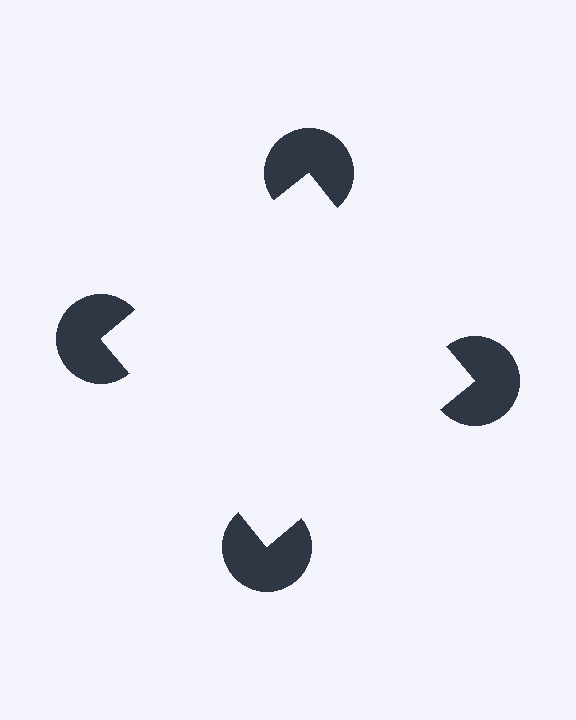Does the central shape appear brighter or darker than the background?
It typically appears slightly brighter than the background, even though no actual brightness change is drawn.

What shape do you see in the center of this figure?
An illusory square — its edges are inferred from the aligned wedge cuts in the pac-man discs, not physically drawn.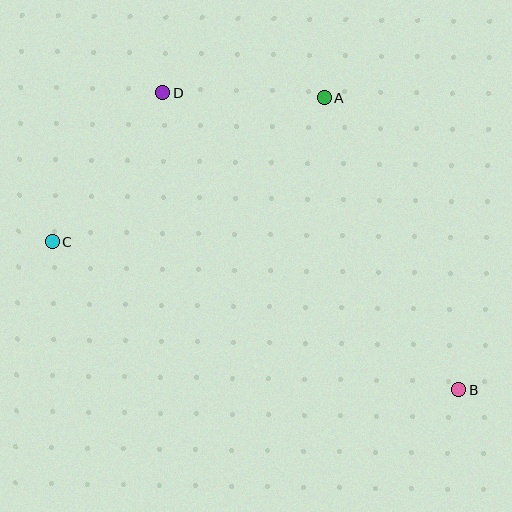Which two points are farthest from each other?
Points B and C are farthest from each other.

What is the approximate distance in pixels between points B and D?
The distance between B and D is approximately 420 pixels.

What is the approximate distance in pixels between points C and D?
The distance between C and D is approximately 186 pixels.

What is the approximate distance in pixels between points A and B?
The distance between A and B is approximately 321 pixels.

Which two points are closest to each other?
Points A and D are closest to each other.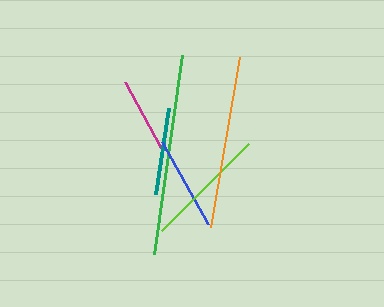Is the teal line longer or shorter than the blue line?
The blue line is longer than the teal line.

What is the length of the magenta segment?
The magenta segment is approximately 75 pixels long.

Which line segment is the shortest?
The magenta line is the shortest at approximately 75 pixels.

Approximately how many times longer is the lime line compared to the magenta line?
The lime line is approximately 1.6 times the length of the magenta line.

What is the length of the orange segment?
The orange segment is approximately 173 pixels long.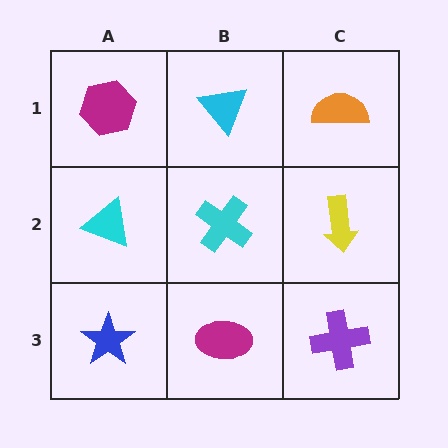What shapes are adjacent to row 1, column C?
A yellow arrow (row 2, column C), a cyan triangle (row 1, column B).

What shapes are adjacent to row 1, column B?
A cyan cross (row 2, column B), a magenta hexagon (row 1, column A), an orange semicircle (row 1, column C).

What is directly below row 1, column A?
A cyan triangle.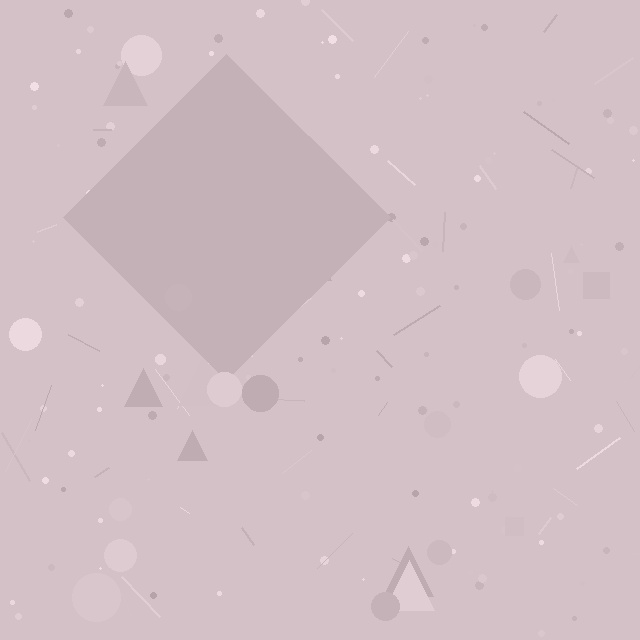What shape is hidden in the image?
A diamond is hidden in the image.